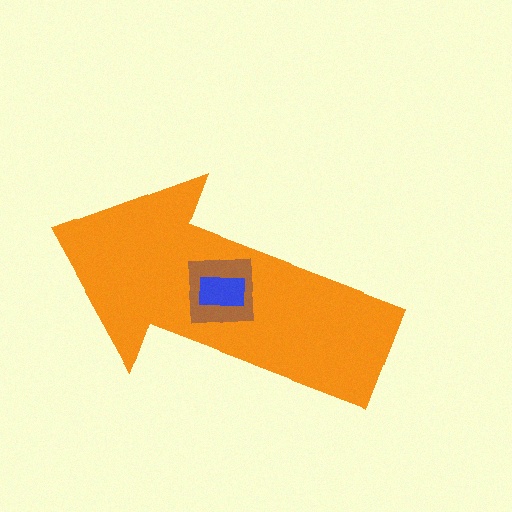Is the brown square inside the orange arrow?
Yes.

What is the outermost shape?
The orange arrow.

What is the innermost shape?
The blue rectangle.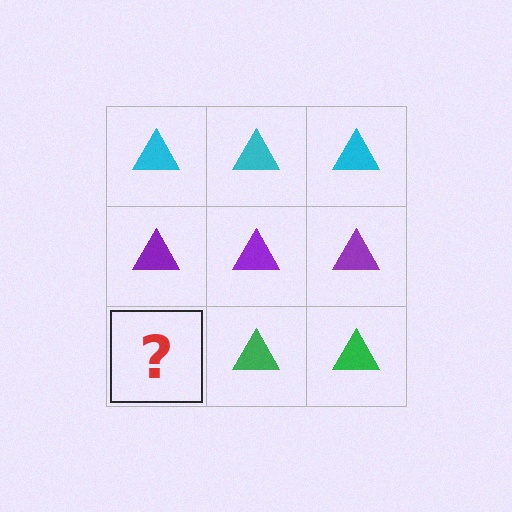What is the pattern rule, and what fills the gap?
The rule is that each row has a consistent color. The gap should be filled with a green triangle.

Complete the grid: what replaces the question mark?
The question mark should be replaced with a green triangle.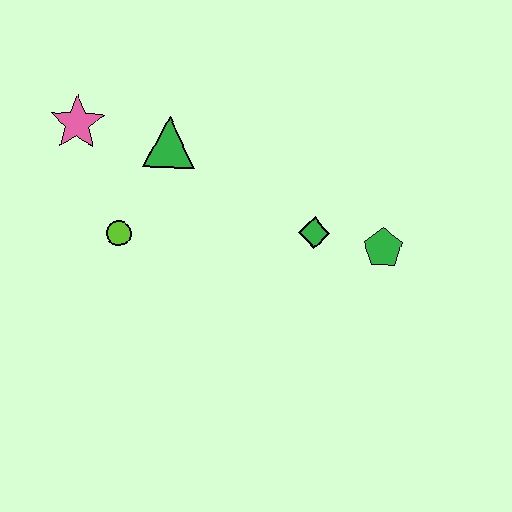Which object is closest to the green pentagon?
The green diamond is closest to the green pentagon.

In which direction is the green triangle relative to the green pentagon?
The green triangle is to the left of the green pentagon.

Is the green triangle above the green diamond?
Yes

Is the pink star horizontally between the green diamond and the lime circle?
No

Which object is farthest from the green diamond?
The pink star is farthest from the green diamond.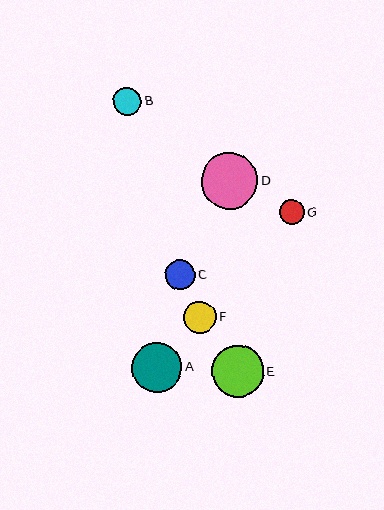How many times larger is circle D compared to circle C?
Circle D is approximately 1.9 times the size of circle C.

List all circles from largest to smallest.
From largest to smallest: D, E, A, F, C, B, G.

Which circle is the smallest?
Circle G is the smallest with a size of approximately 25 pixels.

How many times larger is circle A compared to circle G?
Circle A is approximately 2.0 times the size of circle G.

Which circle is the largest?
Circle D is the largest with a size of approximately 57 pixels.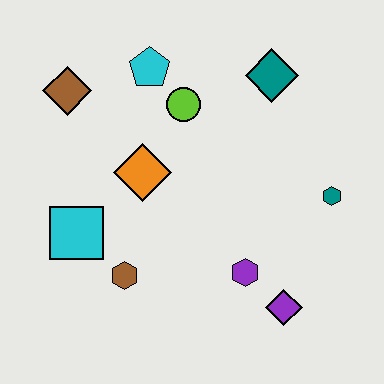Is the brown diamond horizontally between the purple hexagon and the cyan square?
No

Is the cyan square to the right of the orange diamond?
No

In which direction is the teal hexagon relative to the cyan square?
The teal hexagon is to the right of the cyan square.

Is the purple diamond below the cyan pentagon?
Yes